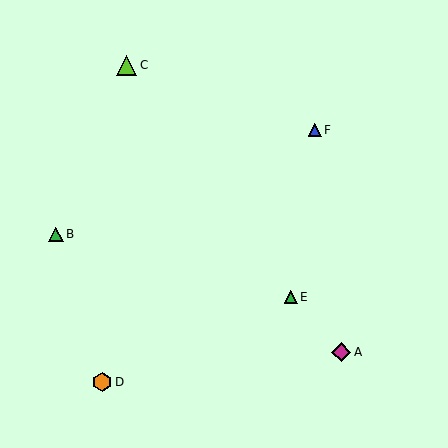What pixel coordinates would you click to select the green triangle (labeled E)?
Click at (291, 297) to select the green triangle E.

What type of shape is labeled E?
Shape E is a green triangle.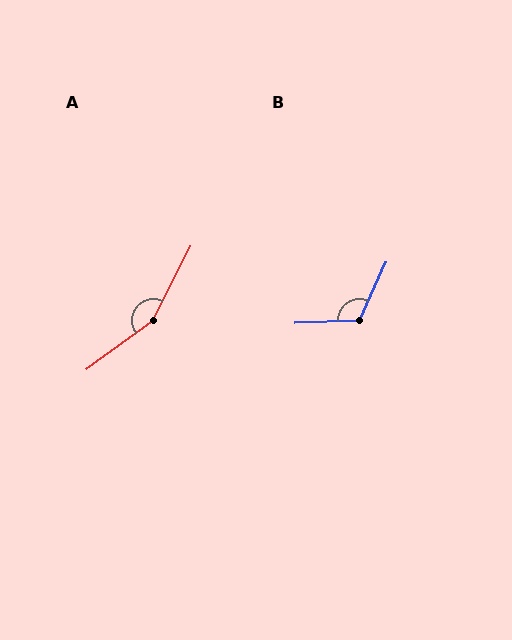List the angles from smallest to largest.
B (116°), A (153°).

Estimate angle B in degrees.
Approximately 116 degrees.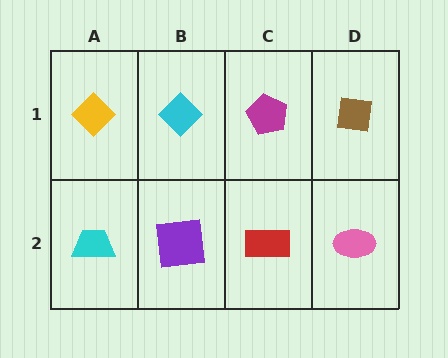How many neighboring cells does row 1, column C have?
3.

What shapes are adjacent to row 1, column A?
A cyan trapezoid (row 2, column A), a cyan diamond (row 1, column B).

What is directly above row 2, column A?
A yellow diamond.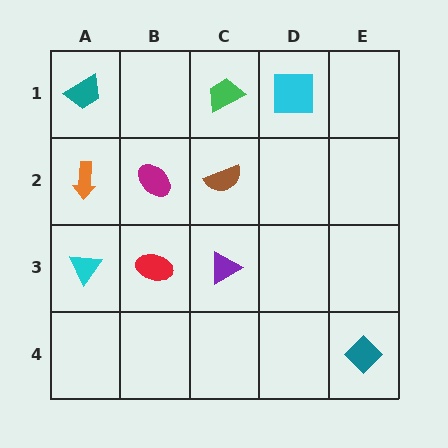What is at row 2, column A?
An orange arrow.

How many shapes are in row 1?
3 shapes.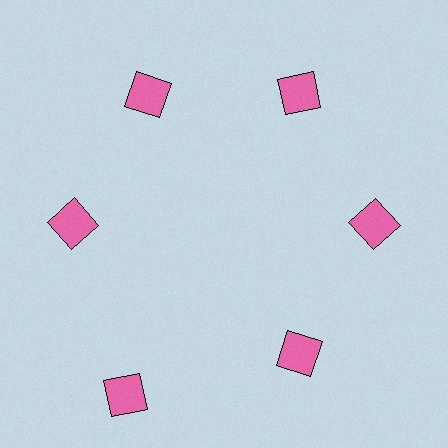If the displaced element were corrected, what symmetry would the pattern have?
It would have 6-fold rotational symmetry — the pattern would map onto itself every 60 degrees.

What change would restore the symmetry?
The symmetry would be restored by moving it inward, back onto the ring so that all 6 squares sit at equal angles and equal distance from the center.